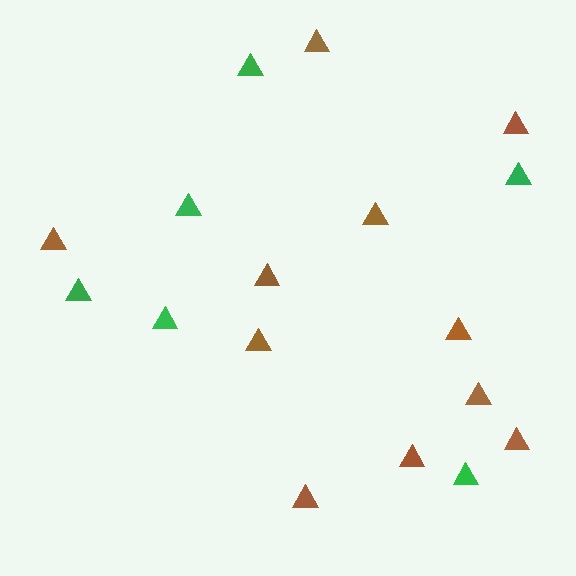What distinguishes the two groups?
There are 2 groups: one group of brown triangles (11) and one group of green triangles (6).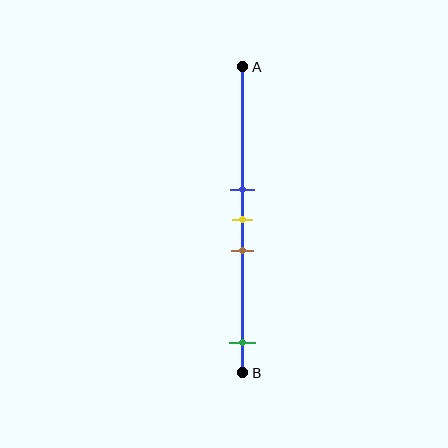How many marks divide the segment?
There are 4 marks dividing the segment.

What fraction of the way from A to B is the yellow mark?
The yellow mark is approximately 50% (0.5) of the way from A to B.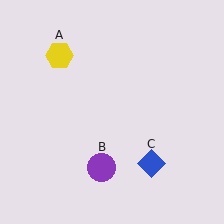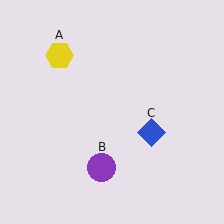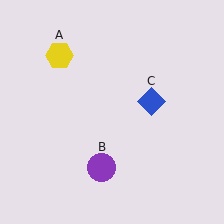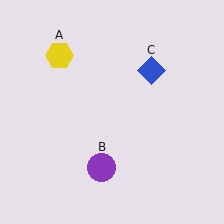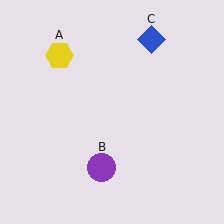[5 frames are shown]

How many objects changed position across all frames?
1 object changed position: blue diamond (object C).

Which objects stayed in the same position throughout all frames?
Yellow hexagon (object A) and purple circle (object B) remained stationary.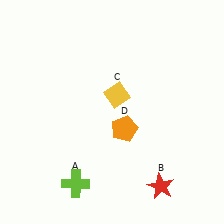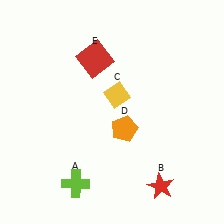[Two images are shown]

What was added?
A red square (E) was added in Image 2.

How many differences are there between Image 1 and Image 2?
There is 1 difference between the two images.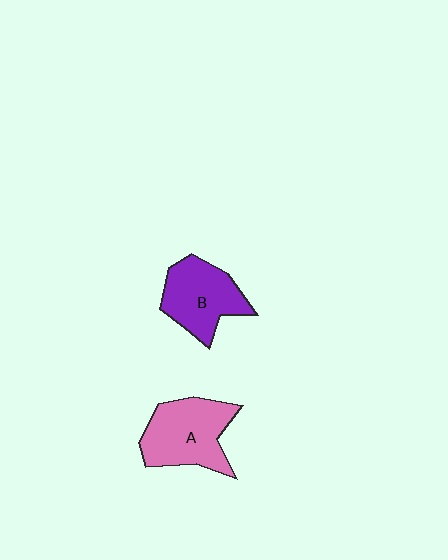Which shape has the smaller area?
Shape B (purple).